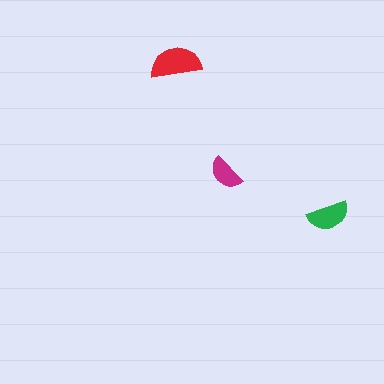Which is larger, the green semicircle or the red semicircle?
The red one.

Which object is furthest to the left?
The red semicircle is leftmost.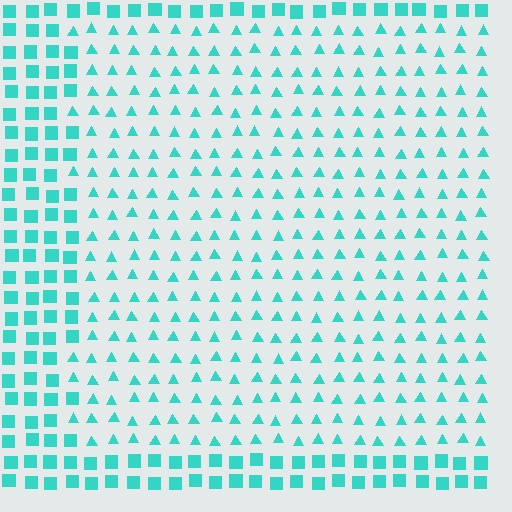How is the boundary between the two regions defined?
The boundary is defined by a change in element shape: triangles inside vs. squares outside. All elements share the same color and spacing.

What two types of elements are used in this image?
The image uses triangles inside the rectangle region and squares outside it.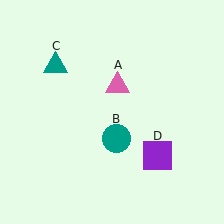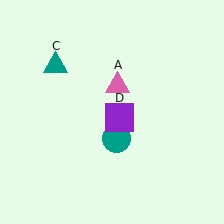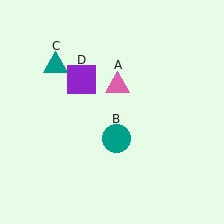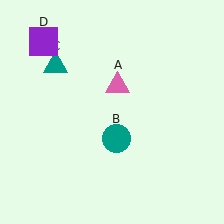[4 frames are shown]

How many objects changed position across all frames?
1 object changed position: purple square (object D).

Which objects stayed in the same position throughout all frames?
Pink triangle (object A) and teal circle (object B) and teal triangle (object C) remained stationary.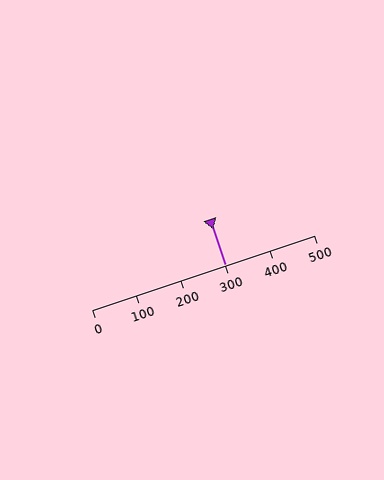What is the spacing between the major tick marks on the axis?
The major ticks are spaced 100 apart.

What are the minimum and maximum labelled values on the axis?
The axis runs from 0 to 500.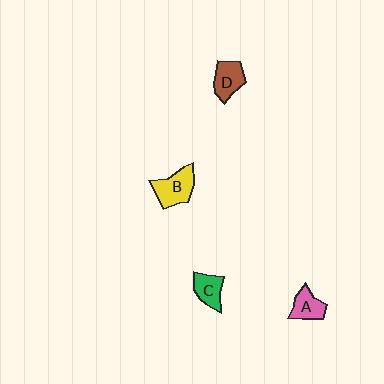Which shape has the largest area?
Shape B (yellow).